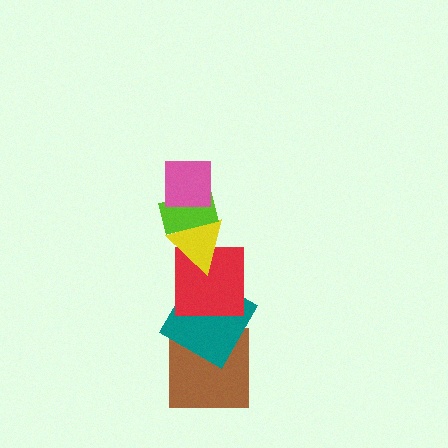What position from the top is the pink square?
The pink square is 1st from the top.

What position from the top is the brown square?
The brown square is 6th from the top.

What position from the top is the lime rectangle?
The lime rectangle is 2nd from the top.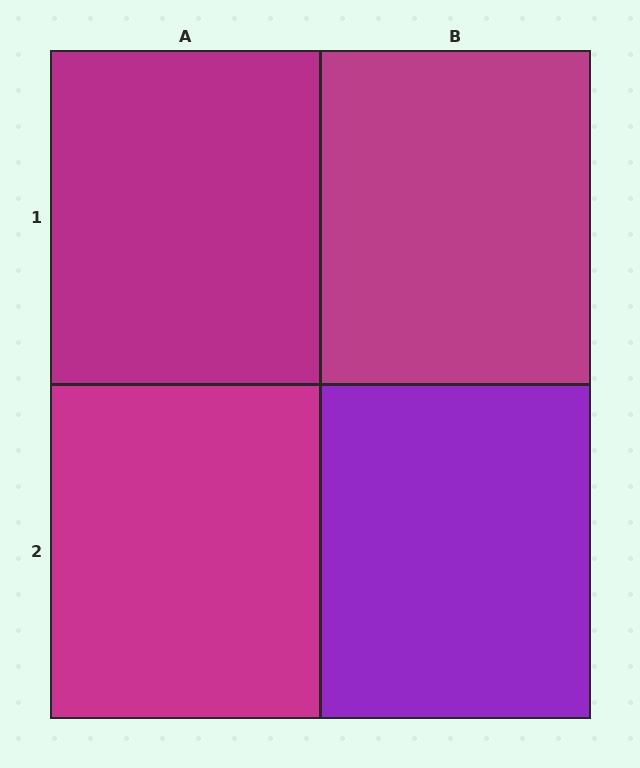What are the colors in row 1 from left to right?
Magenta, magenta.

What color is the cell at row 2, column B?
Purple.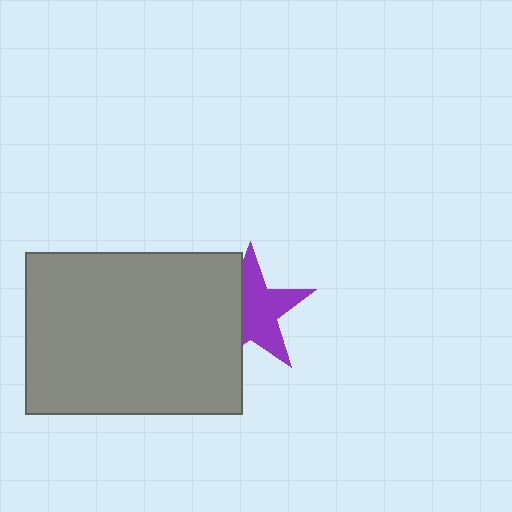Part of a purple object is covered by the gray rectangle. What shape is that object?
It is a star.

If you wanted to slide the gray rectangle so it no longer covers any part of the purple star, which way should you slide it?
Slide it left — that is the most direct way to separate the two shapes.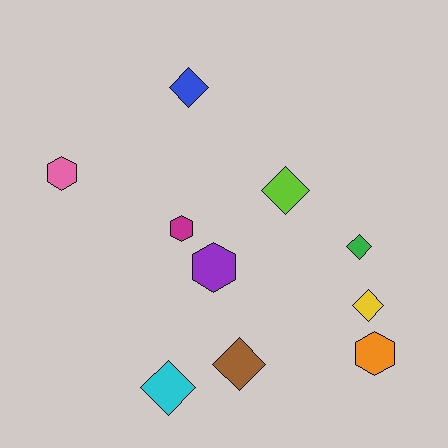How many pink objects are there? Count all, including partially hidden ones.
There is 1 pink object.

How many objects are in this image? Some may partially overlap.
There are 10 objects.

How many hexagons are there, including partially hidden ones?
There are 4 hexagons.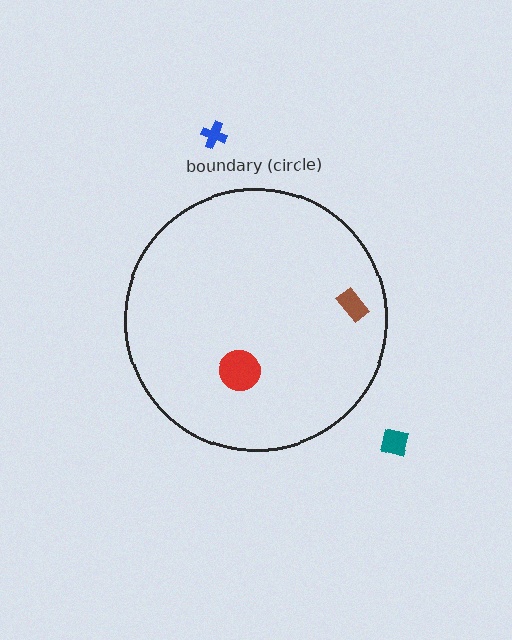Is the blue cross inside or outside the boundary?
Outside.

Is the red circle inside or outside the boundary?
Inside.